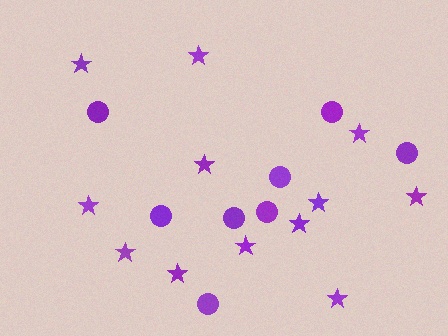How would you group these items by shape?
There are 2 groups: one group of stars (12) and one group of circles (8).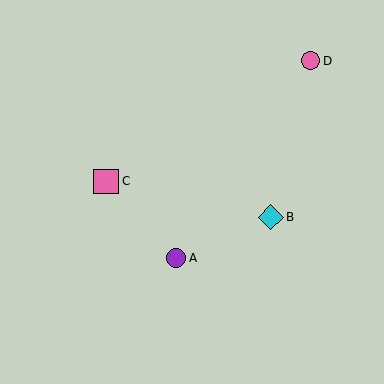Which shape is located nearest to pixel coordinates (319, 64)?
The pink circle (labeled D) at (311, 61) is nearest to that location.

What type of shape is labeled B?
Shape B is a cyan diamond.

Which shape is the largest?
The pink square (labeled C) is the largest.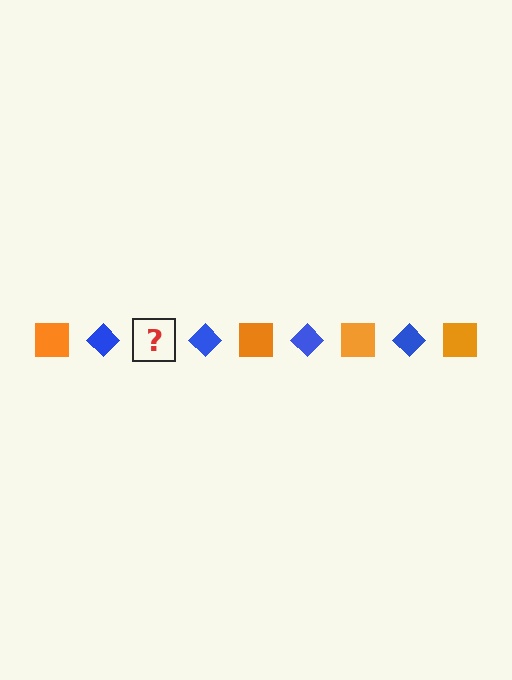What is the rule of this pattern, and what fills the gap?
The rule is that the pattern alternates between orange square and blue diamond. The gap should be filled with an orange square.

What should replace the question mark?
The question mark should be replaced with an orange square.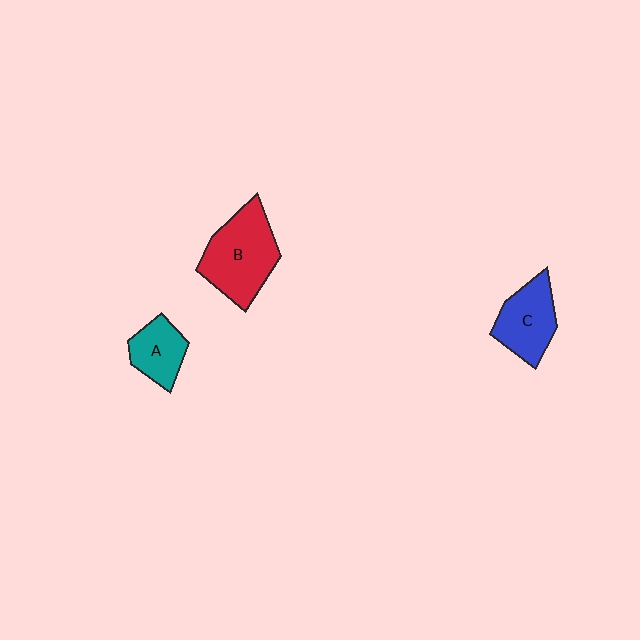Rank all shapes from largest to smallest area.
From largest to smallest: B (red), C (blue), A (teal).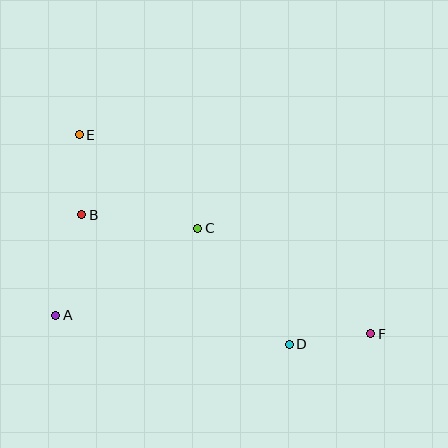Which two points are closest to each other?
Points B and E are closest to each other.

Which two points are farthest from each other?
Points E and F are farthest from each other.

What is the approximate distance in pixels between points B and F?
The distance between B and F is approximately 312 pixels.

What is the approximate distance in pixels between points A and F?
The distance between A and F is approximately 315 pixels.